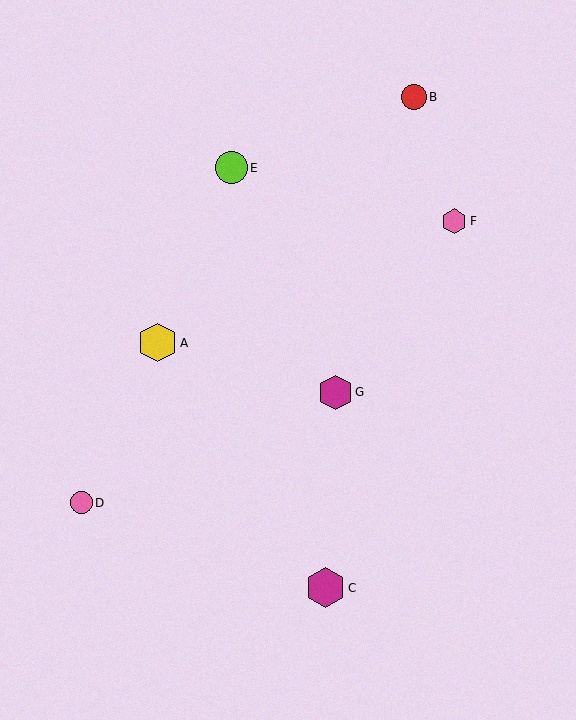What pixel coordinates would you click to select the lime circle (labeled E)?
Click at (231, 168) to select the lime circle E.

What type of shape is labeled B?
Shape B is a red circle.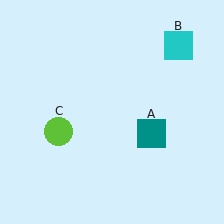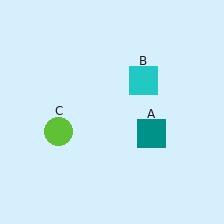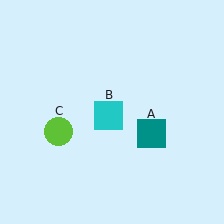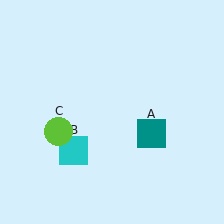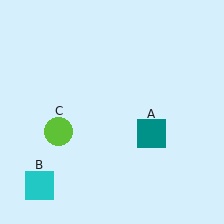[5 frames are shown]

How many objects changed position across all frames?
1 object changed position: cyan square (object B).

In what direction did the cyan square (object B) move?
The cyan square (object B) moved down and to the left.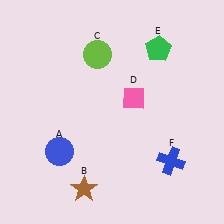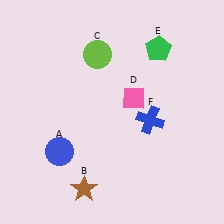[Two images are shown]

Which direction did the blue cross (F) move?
The blue cross (F) moved up.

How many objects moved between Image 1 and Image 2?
1 object moved between the two images.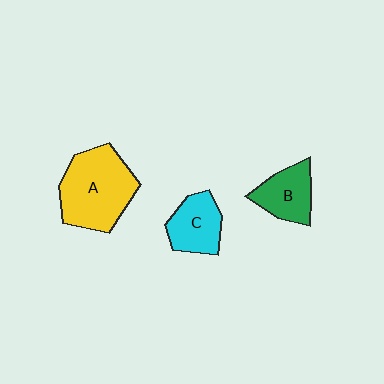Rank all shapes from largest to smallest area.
From largest to smallest: A (yellow), C (cyan), B (green).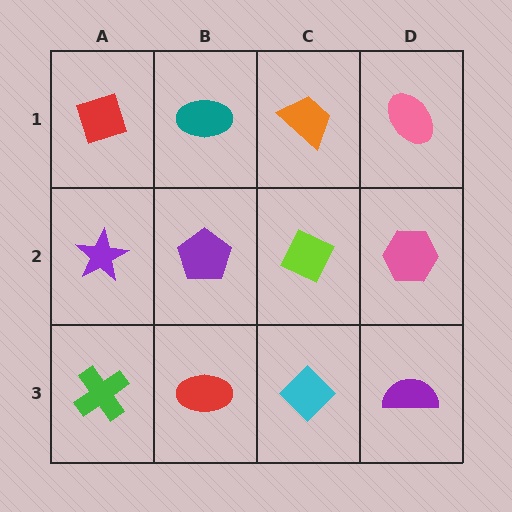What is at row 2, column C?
A lime diamond.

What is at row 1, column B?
A teal ellipse.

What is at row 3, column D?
A purple semicircle.